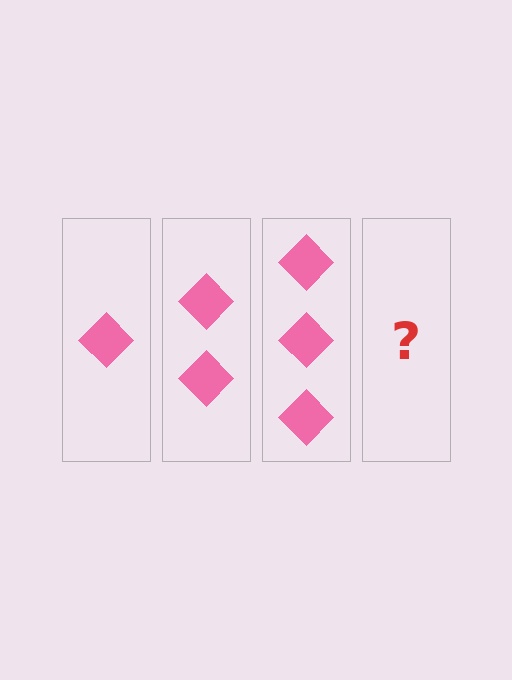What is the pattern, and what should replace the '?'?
The pattern is that each step adds one more diamond. The '?' should be 4 diamonds.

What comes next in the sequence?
The next element should be 4 diamonds.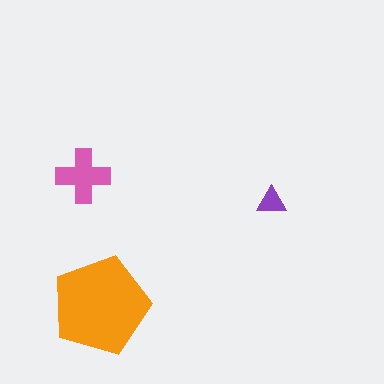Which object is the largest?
The orange pentagon.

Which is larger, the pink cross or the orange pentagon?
The orange pentagon.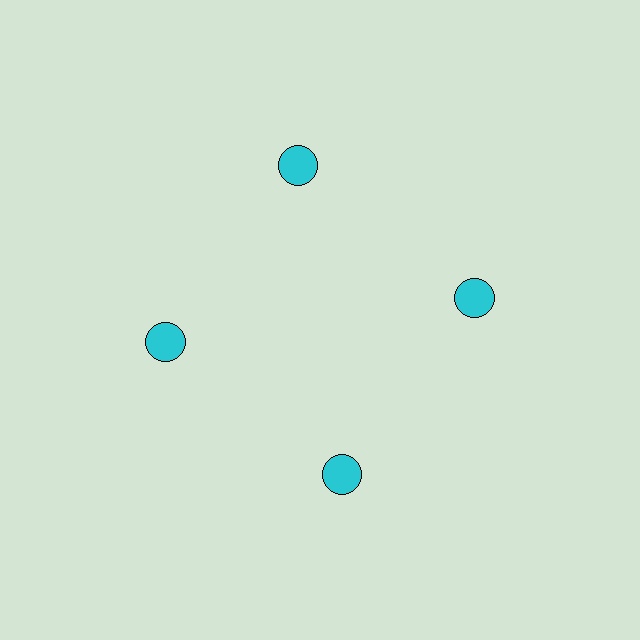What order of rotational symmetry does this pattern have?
This pattern has 4-fold rotational symmetry.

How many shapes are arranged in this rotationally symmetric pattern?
There are 4 shapes, arranged in 4 groups of 1.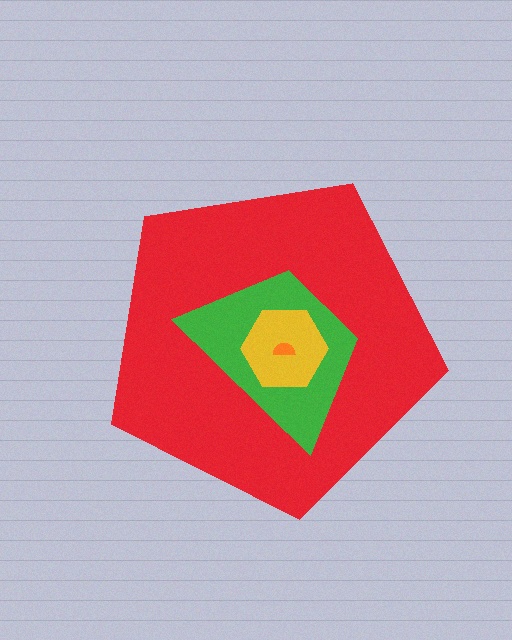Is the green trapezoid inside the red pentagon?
Yes.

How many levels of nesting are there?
4.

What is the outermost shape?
The red pentagon.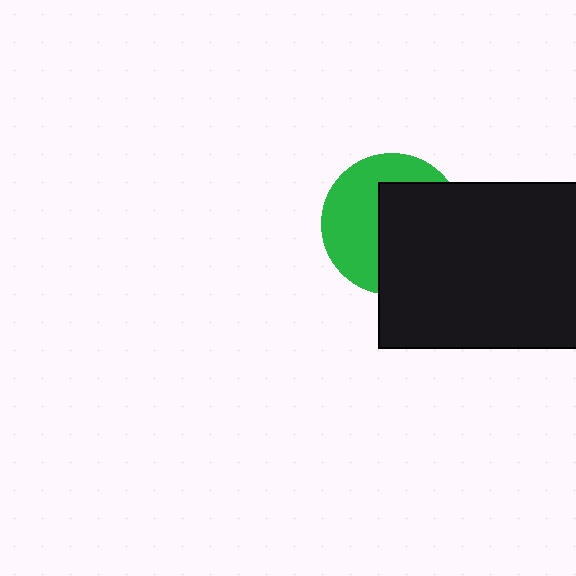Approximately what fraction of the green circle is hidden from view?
Roughly 53% of the green circle is hidden behind the black rectangle.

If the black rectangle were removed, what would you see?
You would see the complete green circle.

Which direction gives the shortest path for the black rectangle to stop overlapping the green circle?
Moving right gives the shortest separation.